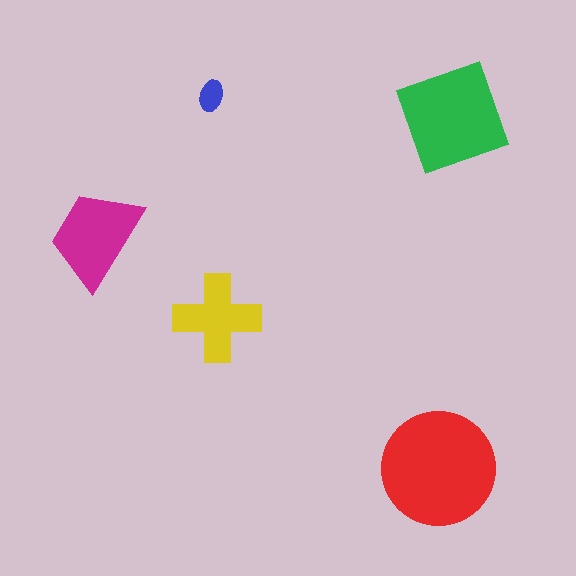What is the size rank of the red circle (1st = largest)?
1st.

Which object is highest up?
The blue ellipse is topmost.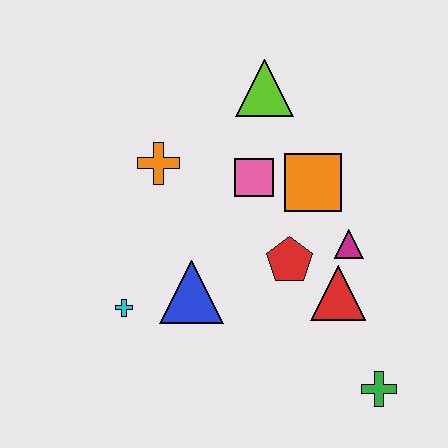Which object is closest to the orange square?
The pink square is closest to the orange square.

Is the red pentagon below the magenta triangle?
Yes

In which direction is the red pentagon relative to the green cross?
The red pentagon is above the green cross.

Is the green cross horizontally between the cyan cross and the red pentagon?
No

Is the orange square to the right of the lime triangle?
Yes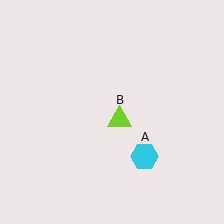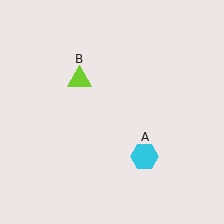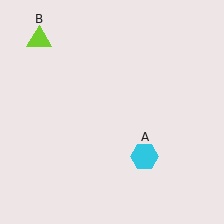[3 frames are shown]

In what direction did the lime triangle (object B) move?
The lime triangle (object B) moved up and to the left.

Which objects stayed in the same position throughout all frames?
Cyan hexagon (object A) remained stationary.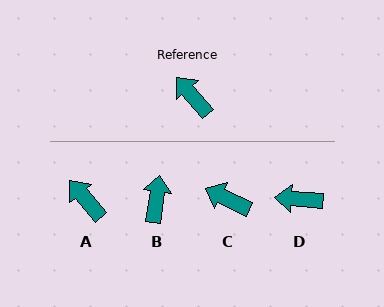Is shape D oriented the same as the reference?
No, it is off by about 45 degrees.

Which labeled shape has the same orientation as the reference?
A.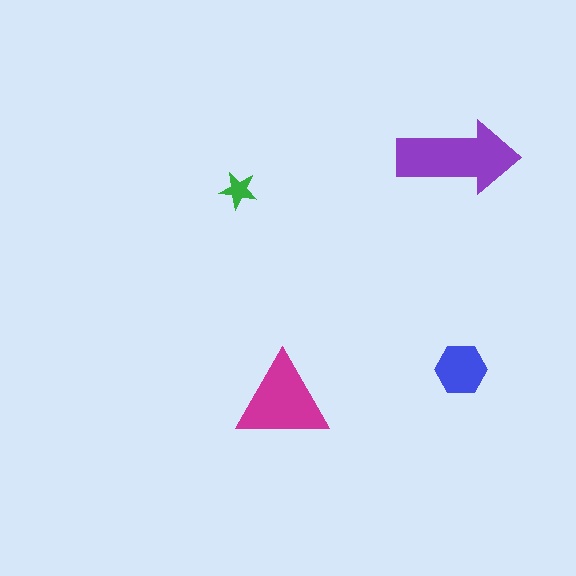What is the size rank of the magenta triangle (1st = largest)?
2nd.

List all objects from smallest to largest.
The green star, the blue hexagon, the magenta triangle, the purple arrow.